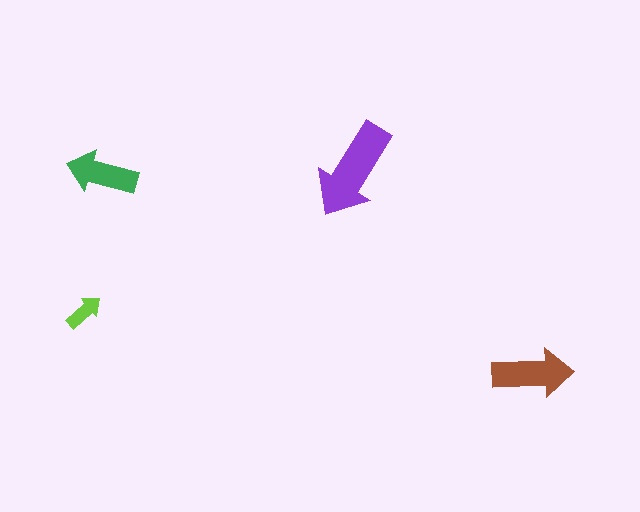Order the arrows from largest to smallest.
the purple one, the brown one, the green one, the lime one.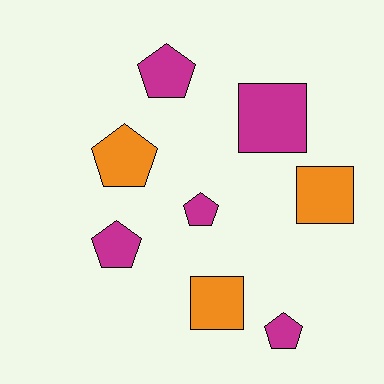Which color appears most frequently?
Magenta, with 5 objects.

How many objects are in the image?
There are 8 objects.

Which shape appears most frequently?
Pentagon, with 5 objects.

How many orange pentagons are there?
There is 1 orange pentagon.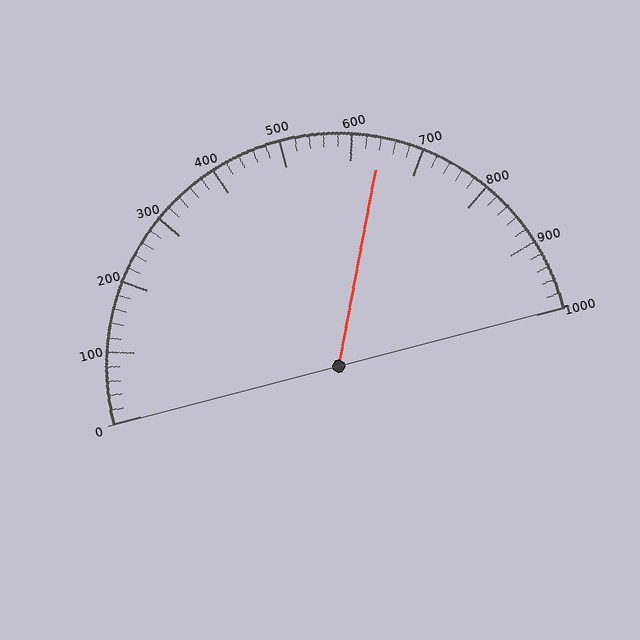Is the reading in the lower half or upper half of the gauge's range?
The reading is in the upper half of the range (0 to 1000).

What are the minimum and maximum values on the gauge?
The gauge ranges from 0 to 1000.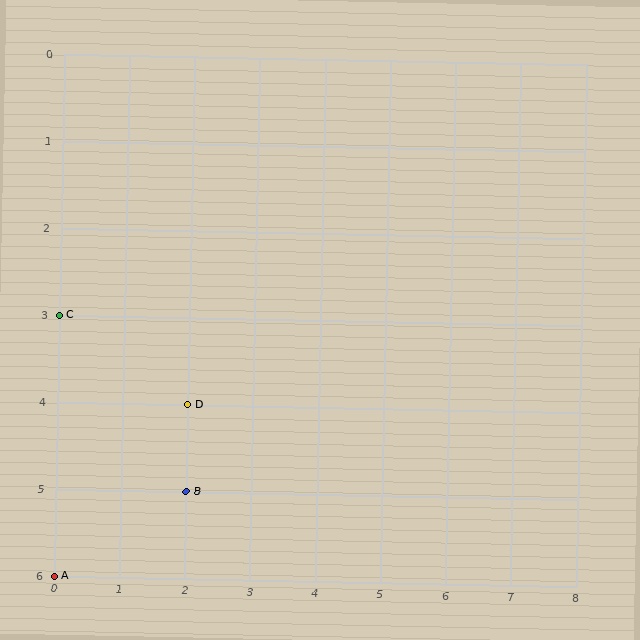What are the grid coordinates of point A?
Point A is at grid coordinates (0, 6).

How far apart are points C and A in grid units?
Points C and A are 3 rows apart.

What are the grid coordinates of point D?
Point D is at grid coordinates (2, 4).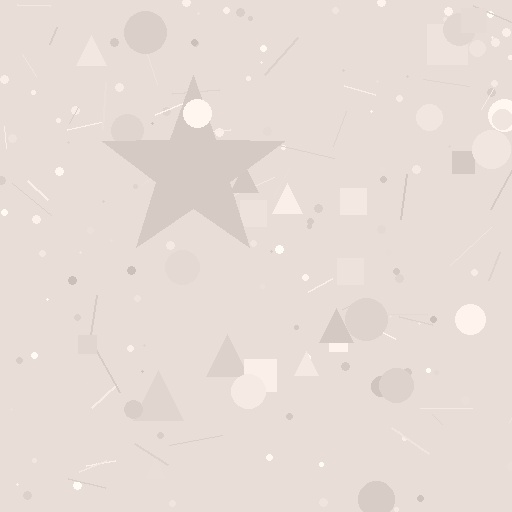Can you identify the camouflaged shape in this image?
The camouflaged shape is a star.